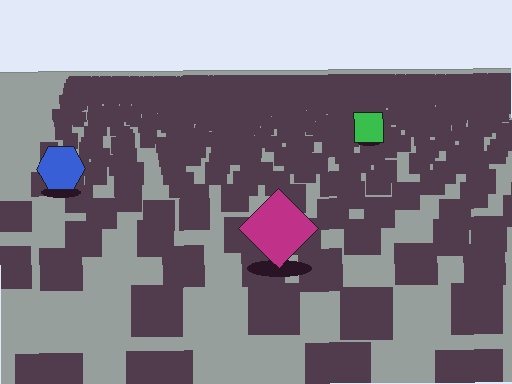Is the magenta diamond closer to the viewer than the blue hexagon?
Yes. The magenta diamond is closer — you can tell from the texture gradient: the ground texture is coarser near it.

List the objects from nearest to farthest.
From nearest to farthest: the magenta diamond, the blue hexagon, the green square.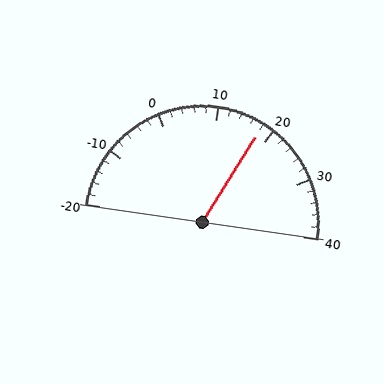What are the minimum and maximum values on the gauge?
The gauge ranges from -20 to 40.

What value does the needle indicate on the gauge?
The needle indicates approximately 18.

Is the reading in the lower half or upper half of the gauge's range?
The reading is in the upper half of the range (-20 to 40).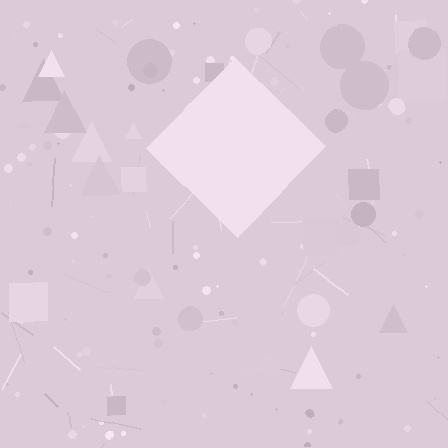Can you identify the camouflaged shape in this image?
The camouflaged shape is a diamond.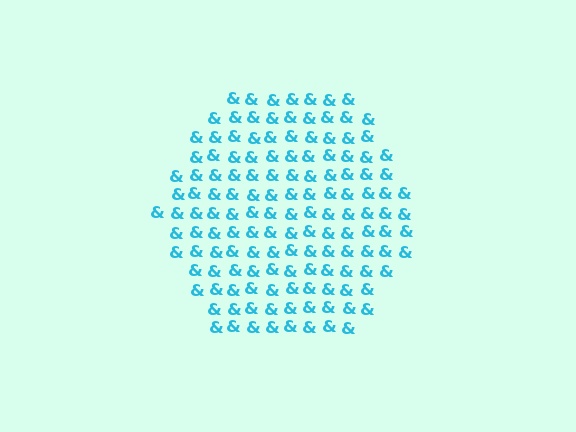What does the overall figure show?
The overall figure shows a hexagon.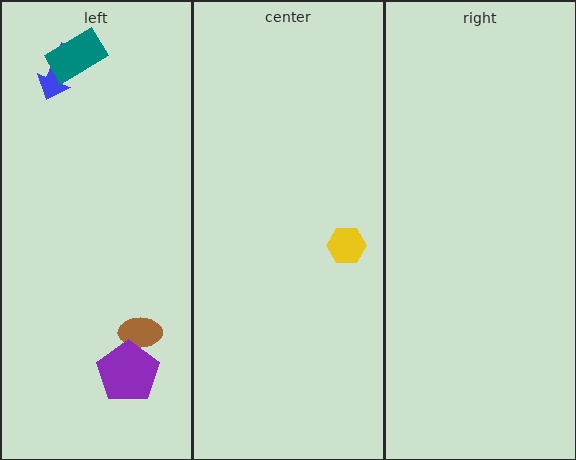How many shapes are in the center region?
1.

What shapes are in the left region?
The brown ellipse, the blue arrow, the purple pentagon, the teal rectangle.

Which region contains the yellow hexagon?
The center region.